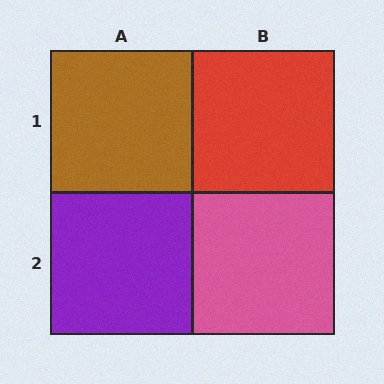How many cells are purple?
1 cell is purple.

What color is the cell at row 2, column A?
Purple.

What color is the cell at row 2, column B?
Pink.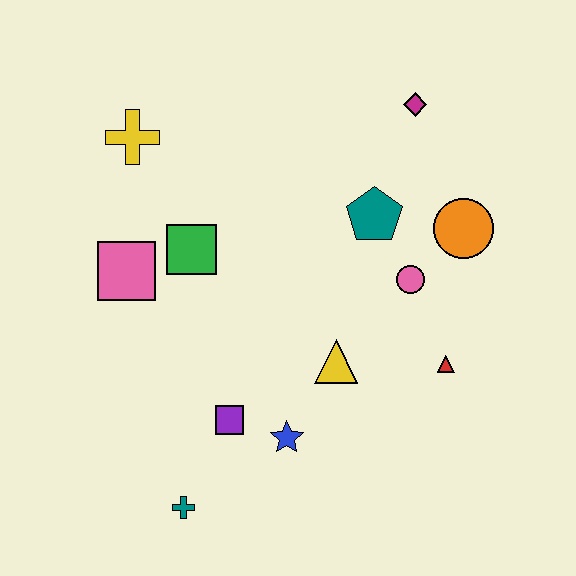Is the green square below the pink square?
No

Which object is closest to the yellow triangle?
The blue star is closest to the yellow triangle.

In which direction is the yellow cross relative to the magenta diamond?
The yellow cross is to the left of the magenta diamond.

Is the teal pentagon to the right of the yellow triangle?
Yes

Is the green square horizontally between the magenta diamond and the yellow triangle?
No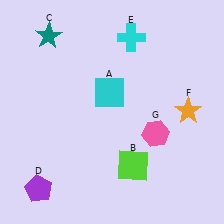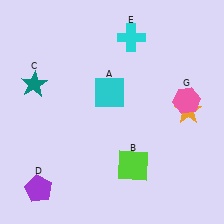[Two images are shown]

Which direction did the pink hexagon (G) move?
The pink hexagon (G) moved up.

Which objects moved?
The objects that moved are: the teal star (C), the pink hexagon (G).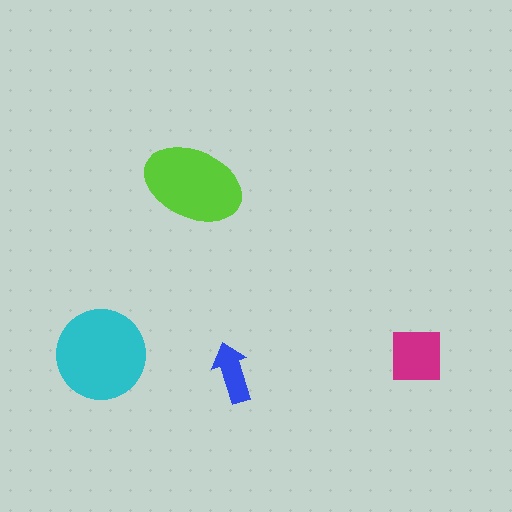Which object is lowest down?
The blue arrow is bottommost.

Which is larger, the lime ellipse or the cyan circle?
The cyan circle.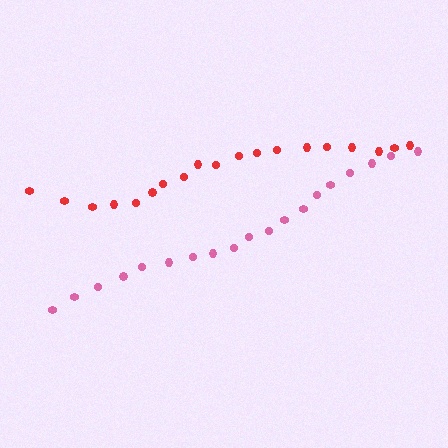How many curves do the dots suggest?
There are 2 distinct paths.